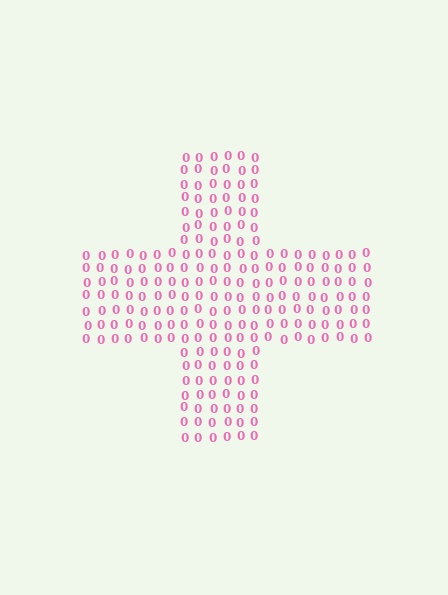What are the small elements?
The small elements are digit 0's.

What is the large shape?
The large shape is a cross.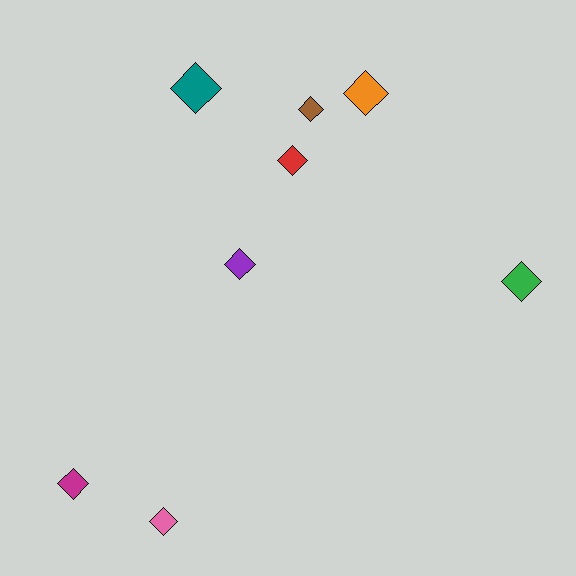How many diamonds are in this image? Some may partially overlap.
There are 8 diamonds.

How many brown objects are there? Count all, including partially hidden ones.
There is 1 brown object.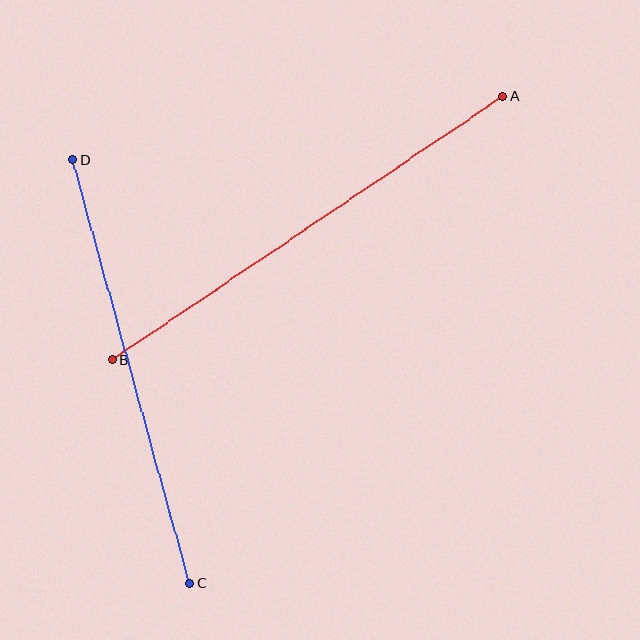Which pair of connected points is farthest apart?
Points A and B are farthest apart.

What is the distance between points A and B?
The distance is approximately 472 pixels.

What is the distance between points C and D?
The distance is approximately 440 pixels.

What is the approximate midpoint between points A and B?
The midpoint is at approximately (307, 228) pixels.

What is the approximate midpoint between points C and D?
The midpoint is at approximately (131, 372) pixels.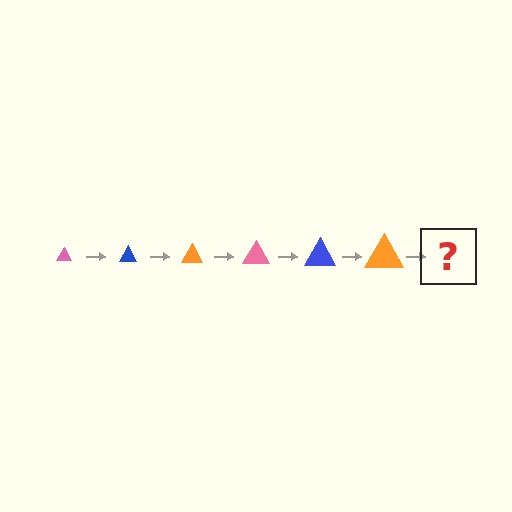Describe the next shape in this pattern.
It should be a pink triangle, larger than the previous one.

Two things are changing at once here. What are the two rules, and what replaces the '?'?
The two rules are that the triangle grows larger each step and the color cycles through pink, blue, and orange. The '?' should be a pink triangle, larger than the previous one.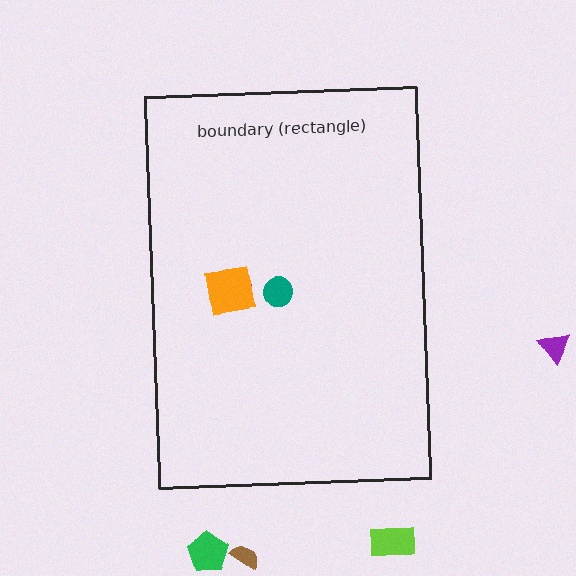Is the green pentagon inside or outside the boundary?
Outside.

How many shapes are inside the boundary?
3 inside, 4 outside.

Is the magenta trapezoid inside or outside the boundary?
Inside.